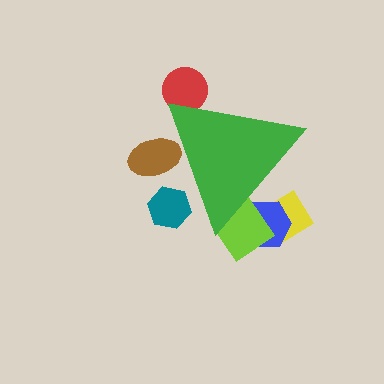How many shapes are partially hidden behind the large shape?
6 shapes are partially hidden.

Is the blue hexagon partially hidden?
Yes, the blue hexagon is partially hidden behind the green triangle.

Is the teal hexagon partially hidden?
Yes, the teal hexagon is partially hidden behind the green triangle.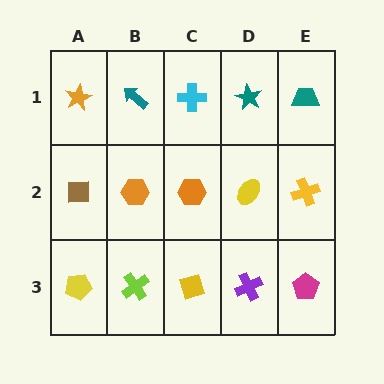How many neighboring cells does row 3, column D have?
3.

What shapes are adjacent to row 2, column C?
A cyan cross (row 1, column C), a yellow diamond (row 3, column C), an orange hexagon (row 2, column B), a yellow ellipse (row 2, column D).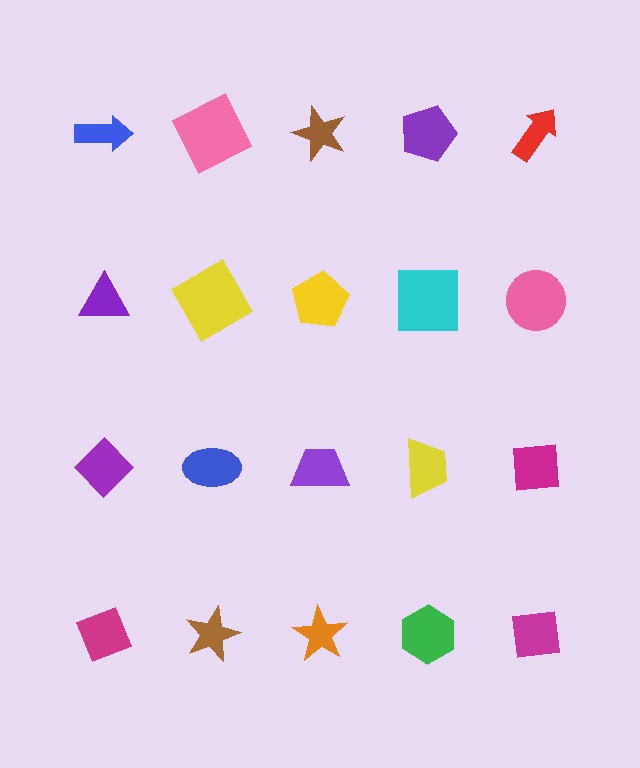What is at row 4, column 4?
A green hexagon.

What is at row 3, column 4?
A yellow trapezoid.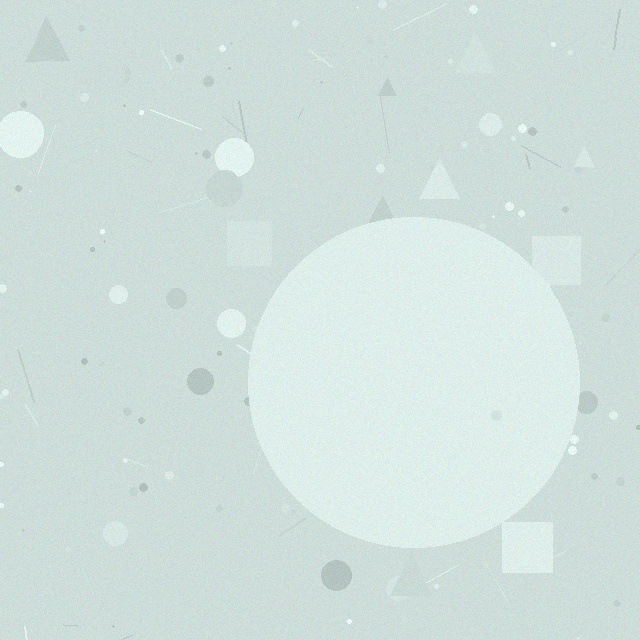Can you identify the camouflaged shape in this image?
The camouflaged shape is a circle.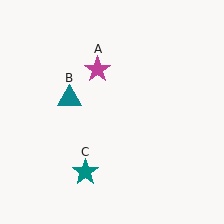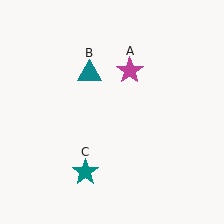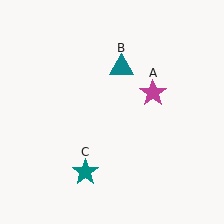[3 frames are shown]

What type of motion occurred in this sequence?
The magenta star (object A), teal triangle (object B) rotated clockwise around the center of the scene.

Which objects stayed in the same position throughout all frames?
Teal star (object C) remained stationary.